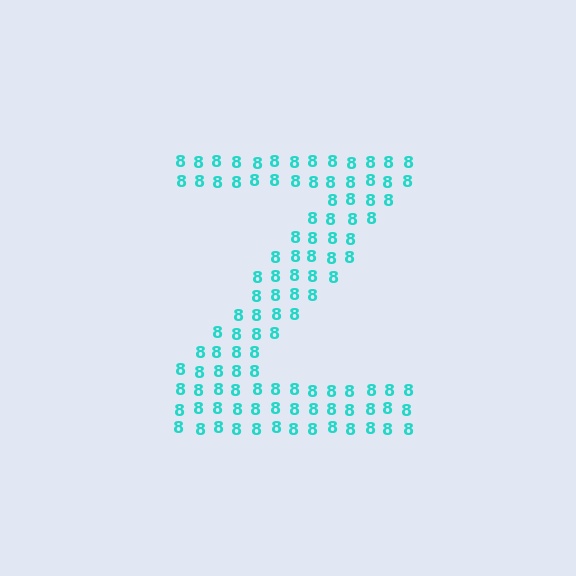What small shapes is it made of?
It is made of small digit 8's.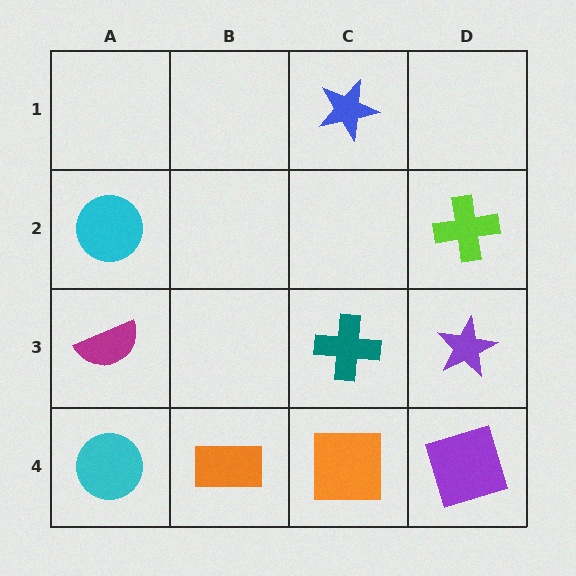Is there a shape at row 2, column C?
No, that cell is empty.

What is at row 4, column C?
An orange square.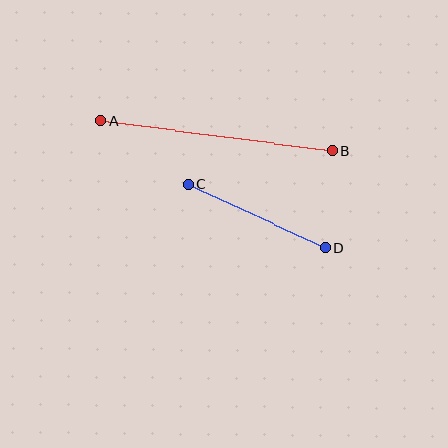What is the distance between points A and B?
The distance is approximately 233 pixels.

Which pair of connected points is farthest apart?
Points A and B are farthest apart.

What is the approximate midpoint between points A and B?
The midpoint is at approximately (216, 136) pixels.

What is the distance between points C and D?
The distance is approximately 151 pixels.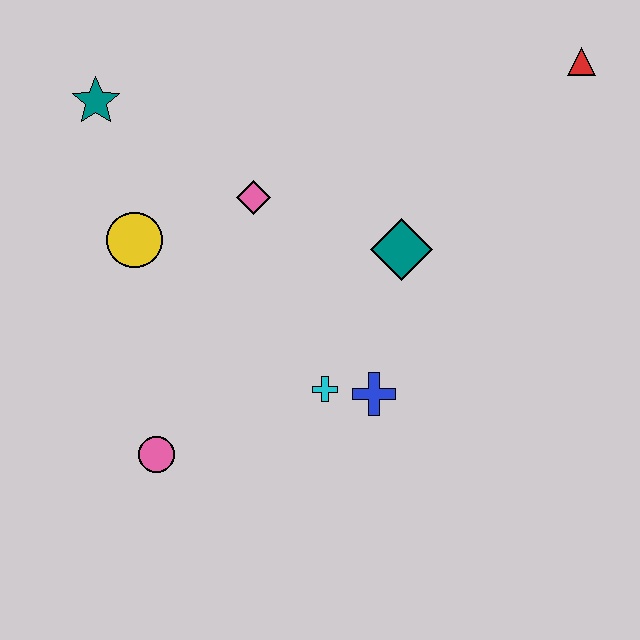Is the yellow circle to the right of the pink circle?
No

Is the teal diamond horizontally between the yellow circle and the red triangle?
Yes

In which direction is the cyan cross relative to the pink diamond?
The cyan cross is below the pink diamond.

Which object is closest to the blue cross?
The cyan cross is closest to the blue cross.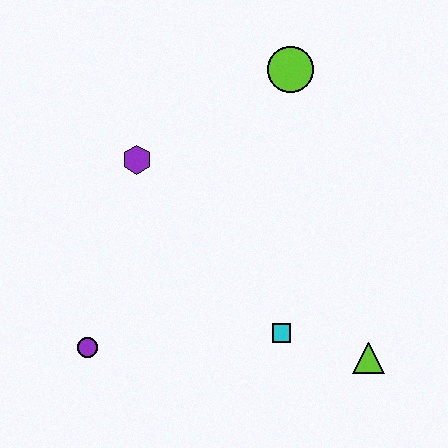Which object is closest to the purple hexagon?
The lime circle is closest to the purple hexagon.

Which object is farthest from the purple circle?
The lime circle is farthest from the purple circle.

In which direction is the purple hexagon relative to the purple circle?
The purple hexagon is above the purple circle.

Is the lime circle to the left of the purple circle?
No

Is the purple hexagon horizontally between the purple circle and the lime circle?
Yes